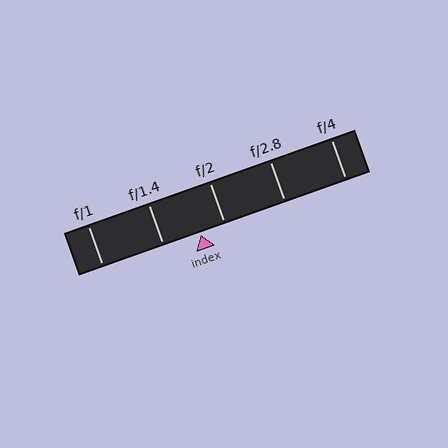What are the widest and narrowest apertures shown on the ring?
The widest aperture shown is f/1 and the narrowest is f/4.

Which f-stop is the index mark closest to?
The index mark is closest to f/2.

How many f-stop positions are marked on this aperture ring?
There are 5 f-stop positions marked.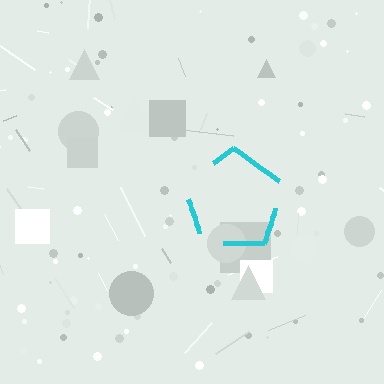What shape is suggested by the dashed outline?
The dashed outline suggests a pentagon.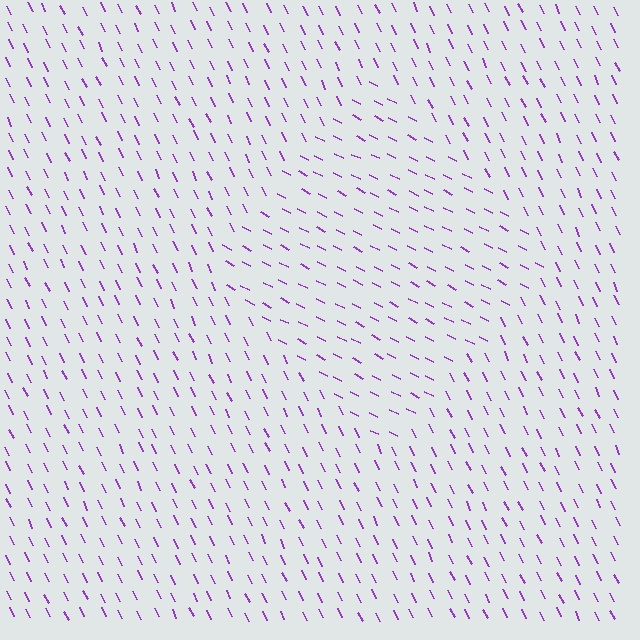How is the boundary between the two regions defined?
The boundary is defined purely by a change in line orientation (approximately 37 degrees difference). All lines are the same color and thickness.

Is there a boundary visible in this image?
Yes, there is a texture boundary formed by a change in line orientation.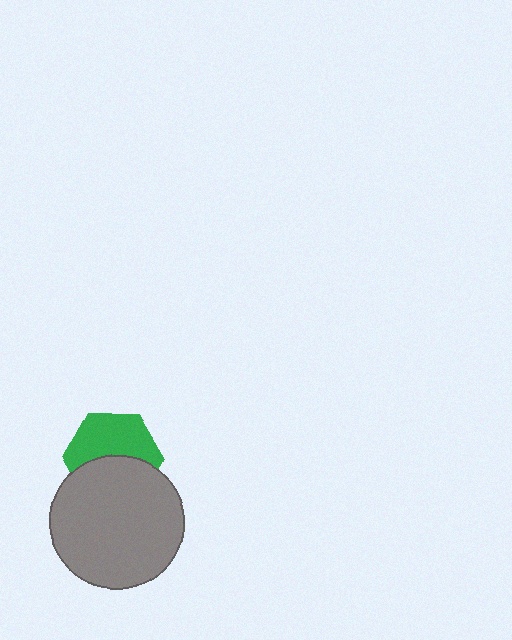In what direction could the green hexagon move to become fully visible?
The green hexagon could move up. That would shift it out from behind the gray circle entirely.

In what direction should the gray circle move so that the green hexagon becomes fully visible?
The gray circle should move down. That is the shortest direction to clear the overlap and leave the green hexagon fully visible.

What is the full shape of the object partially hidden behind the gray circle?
The partially hidden object is a green hexagon.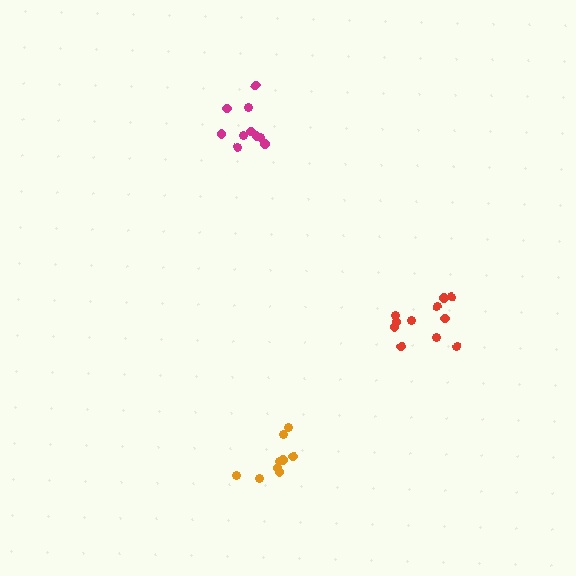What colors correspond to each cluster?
The clusters are colored: orange, magenta, red.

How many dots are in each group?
Group 1: 9 dots, Group 2: 10 dots, Group 3: 11 dots (30 total).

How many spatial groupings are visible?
There are 3 spatial groupings.